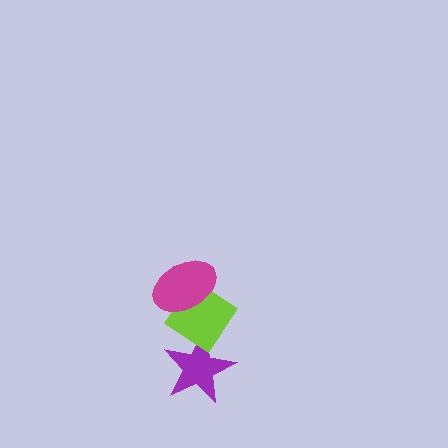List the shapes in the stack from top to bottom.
From top to bottom: the magenta ellipse, the lime diamond, the purple star.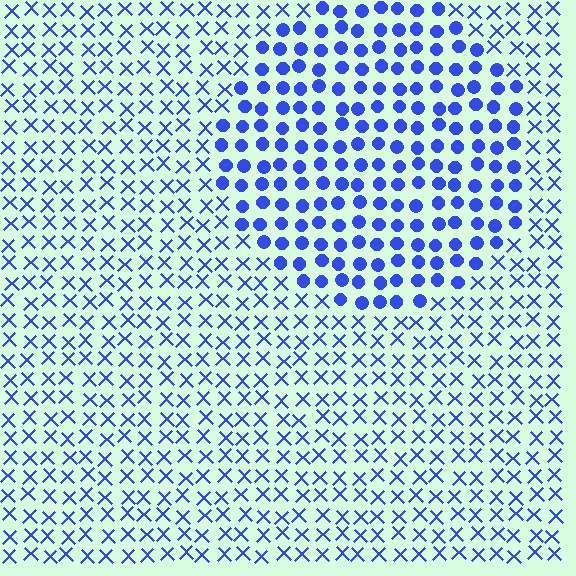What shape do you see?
I see a circle.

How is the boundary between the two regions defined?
The boundary is defined by a change in element shape: circles inside vs. X marks outside. All elements share the same color and spacing.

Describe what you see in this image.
The image is filled with small blue elements arranged in a uniform grid. A circle-shaped region contains circles, while the surrounding area contains X marks. The boundary is defined purely by the change in element shape.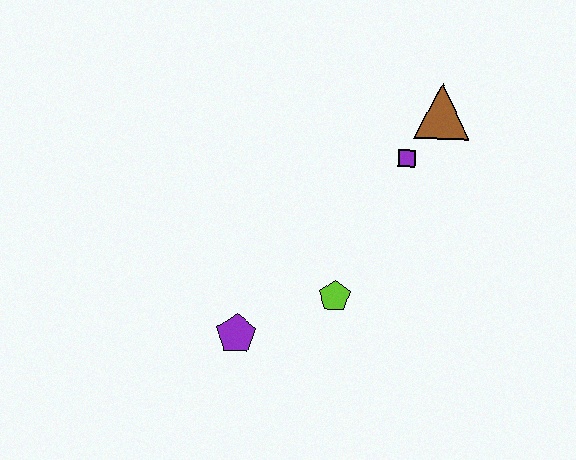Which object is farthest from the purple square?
The purple pentagon is farthest from the purple square.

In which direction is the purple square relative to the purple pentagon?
The purple square is above the purple pentagon.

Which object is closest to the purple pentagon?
The lime pentagon is closest to the purple pentagon.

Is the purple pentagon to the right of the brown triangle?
No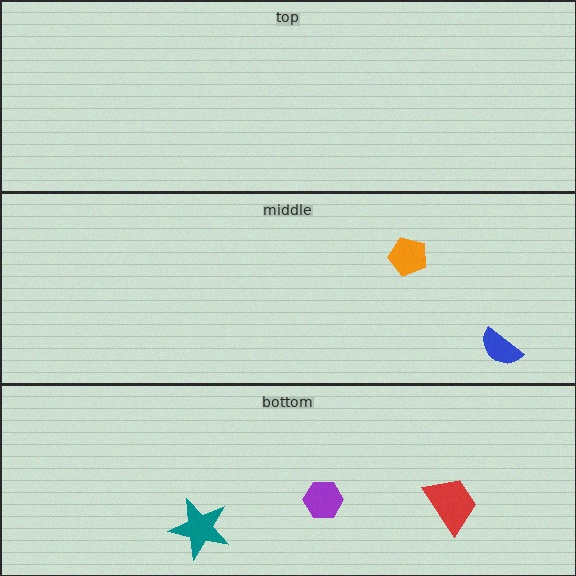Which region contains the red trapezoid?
The bottom region.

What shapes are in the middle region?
The blue semicircle, the orange pentagon.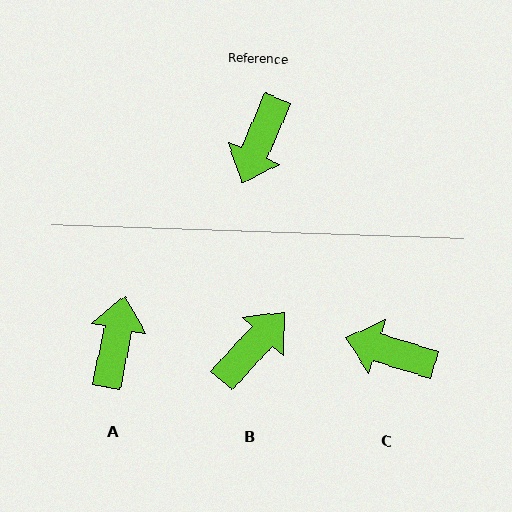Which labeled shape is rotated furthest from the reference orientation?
A, about 169 degrees away.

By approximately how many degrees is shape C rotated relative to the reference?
Approximately 84 degrees clockwise.